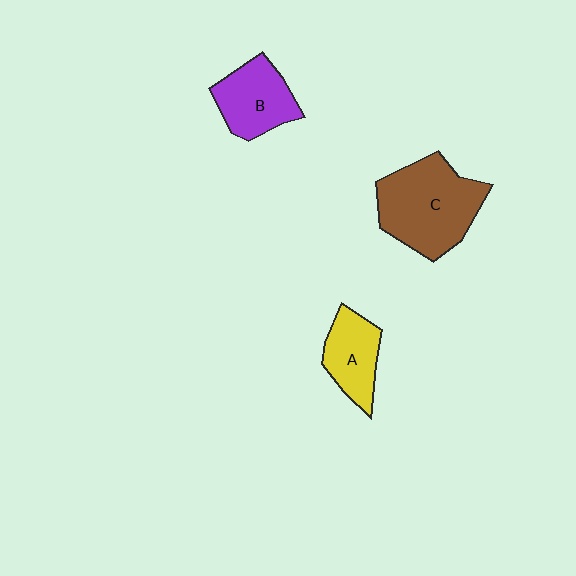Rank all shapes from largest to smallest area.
From largest to smallest: C (brown), B (purple), A (yellow).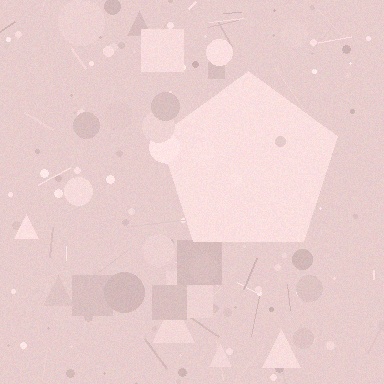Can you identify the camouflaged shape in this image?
The camouflaged shape is a pentagon.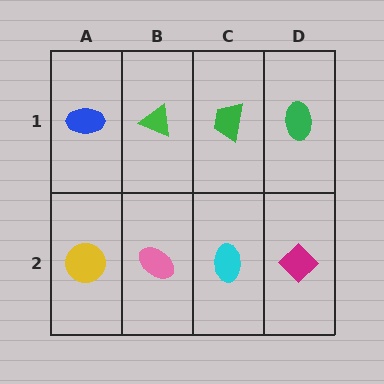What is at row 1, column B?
A green triangle.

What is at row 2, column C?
A cyan ellipse.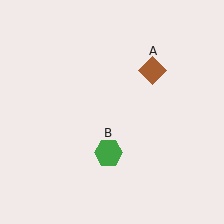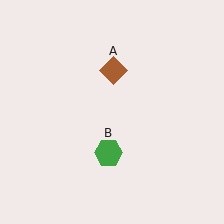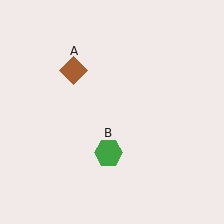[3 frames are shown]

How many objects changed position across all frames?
1 object changed position: brown diamond (object A).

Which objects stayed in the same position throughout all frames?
Green hexagon (object B) remained stationary.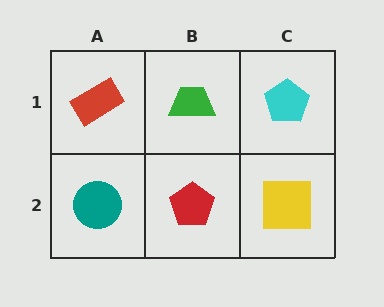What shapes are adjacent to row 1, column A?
A teal circle (row 2, column A), a green trapezoid (row 1, column B).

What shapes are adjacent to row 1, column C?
A yellow square (row 2, column C), a green trapezoid (row 1, column B).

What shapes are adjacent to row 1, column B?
A red pentagon (row 2, column B), a red rectangle (row 1, column A), a cyan pentagon (row 1, column C).